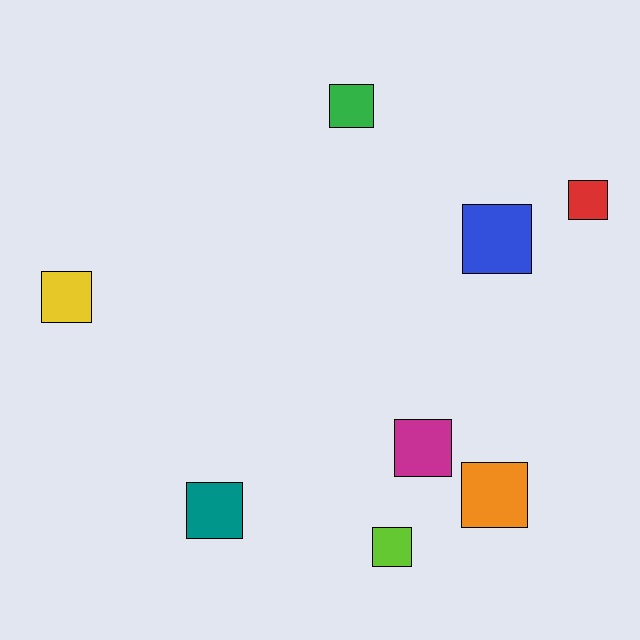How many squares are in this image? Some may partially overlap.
There are 8 squares.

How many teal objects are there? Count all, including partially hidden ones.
There is 1 teal object.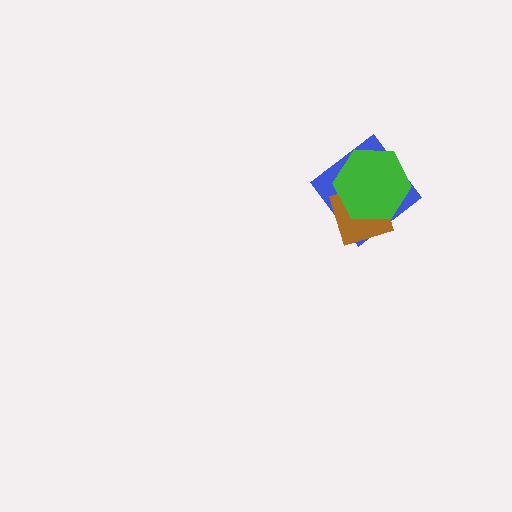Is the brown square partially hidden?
Yes, it is partially covered by another shape.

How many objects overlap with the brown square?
2 objects overlap with the brown square.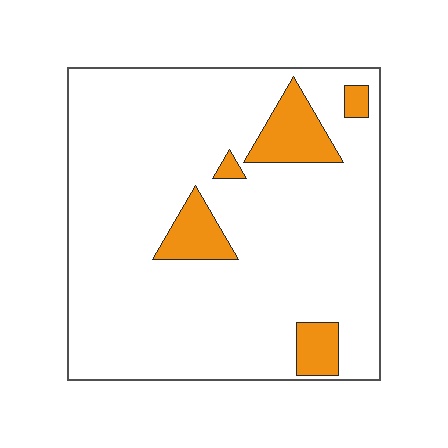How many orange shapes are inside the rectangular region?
5.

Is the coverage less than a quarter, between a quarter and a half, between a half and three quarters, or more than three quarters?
Less than a quarter.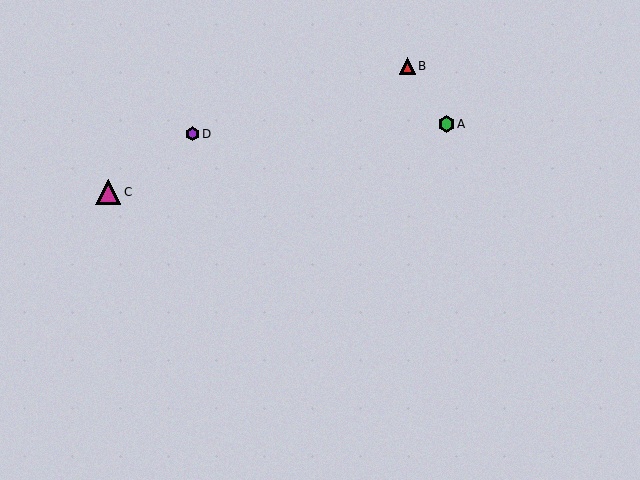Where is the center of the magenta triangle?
The center of the magenta triangle is at (108, 192).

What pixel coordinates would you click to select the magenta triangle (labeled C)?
Click at (108, 192) to select the magenta triangle C.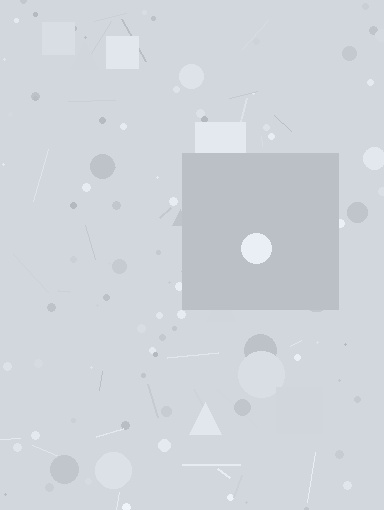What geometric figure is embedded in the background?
A square is embedded in the background.